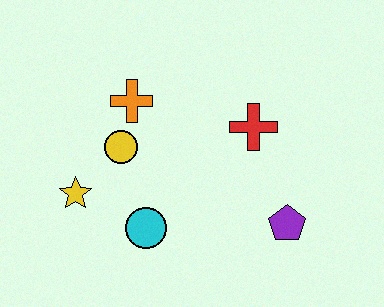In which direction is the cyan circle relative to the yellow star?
The cyan circle is to the right of the yellow star.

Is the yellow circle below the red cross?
Yes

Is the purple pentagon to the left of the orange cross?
No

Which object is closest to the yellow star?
The yellow circle is closest to the yellow star.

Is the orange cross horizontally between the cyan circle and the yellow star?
Yes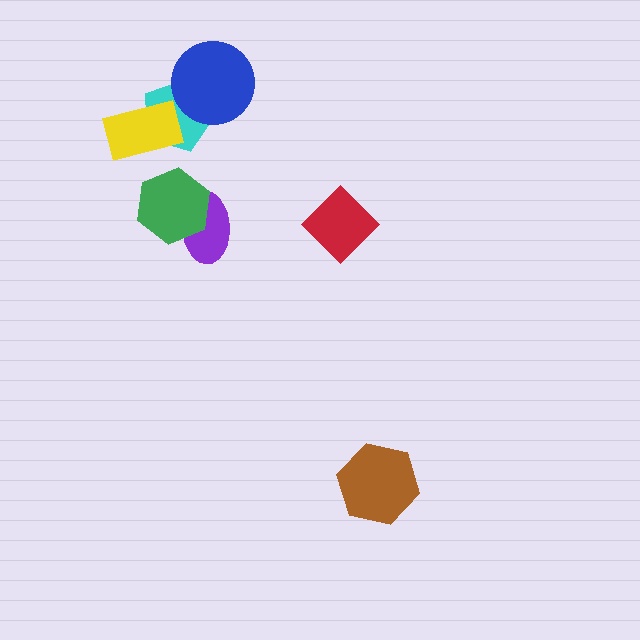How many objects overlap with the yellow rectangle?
1 object overlaps with the yellow rectangle.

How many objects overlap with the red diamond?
0 objects overlap with the red diamond.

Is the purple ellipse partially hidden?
Yes, it is partially covered by another shape.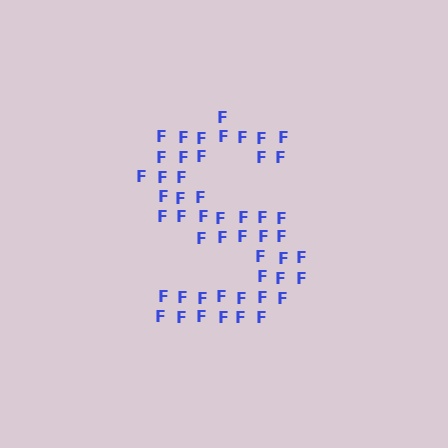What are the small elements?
The small elements are letter F's.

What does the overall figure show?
The overall figure shows the letter S.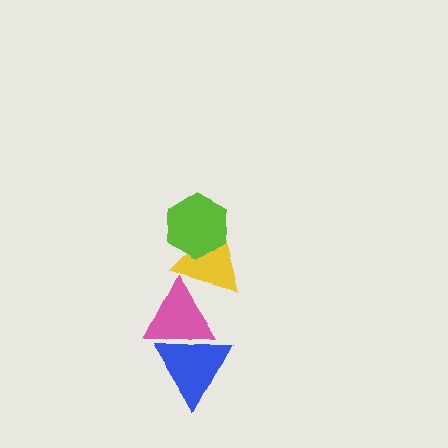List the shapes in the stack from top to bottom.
From top to bottom: the lime hexagon, the yellow triangle, the pink triangle, the blue triangle.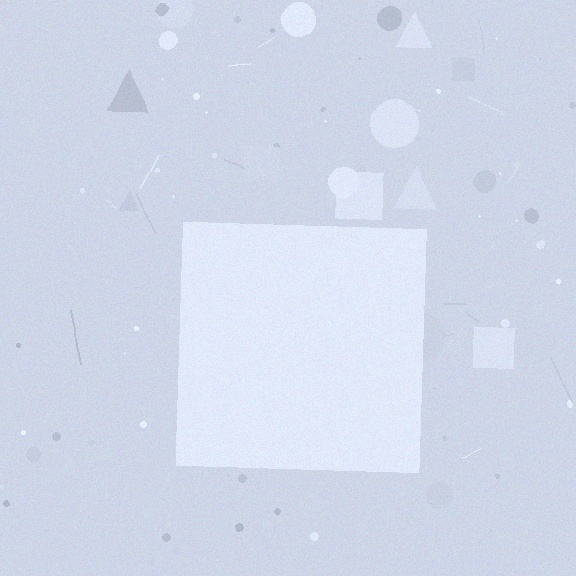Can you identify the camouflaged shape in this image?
The camouflaged shape is a square.